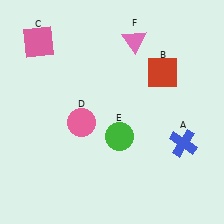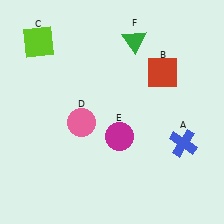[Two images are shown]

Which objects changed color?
C changed from pink to lime. E changed from green to magenta. F changed from pink to green.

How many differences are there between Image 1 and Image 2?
There are 3 differences between the two images.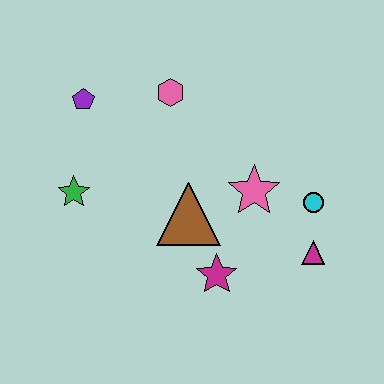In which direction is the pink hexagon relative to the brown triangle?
The pink hexagon is above the brown triangle.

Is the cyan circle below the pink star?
Yes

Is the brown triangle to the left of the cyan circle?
Yes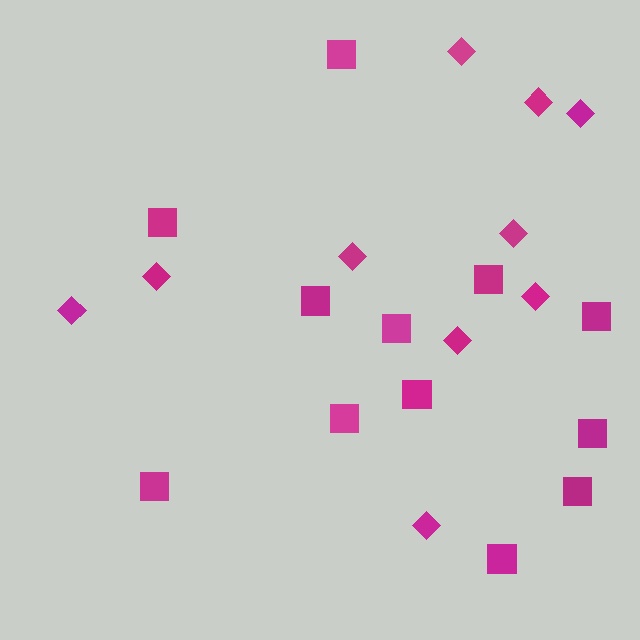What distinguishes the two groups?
There are 2 groups: one group of squares (12) and one group of diamonds (10).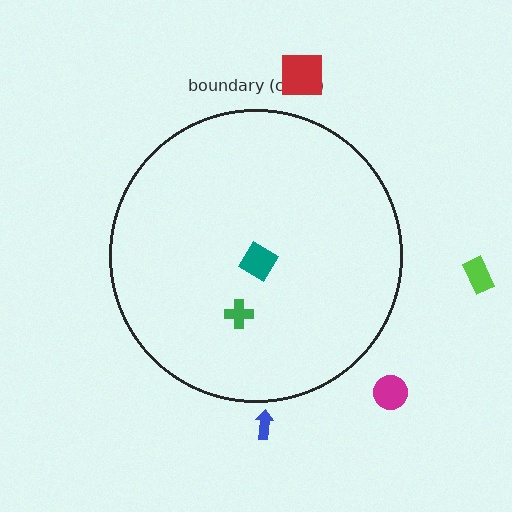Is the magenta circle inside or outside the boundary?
Outside.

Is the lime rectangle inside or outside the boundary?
Outside.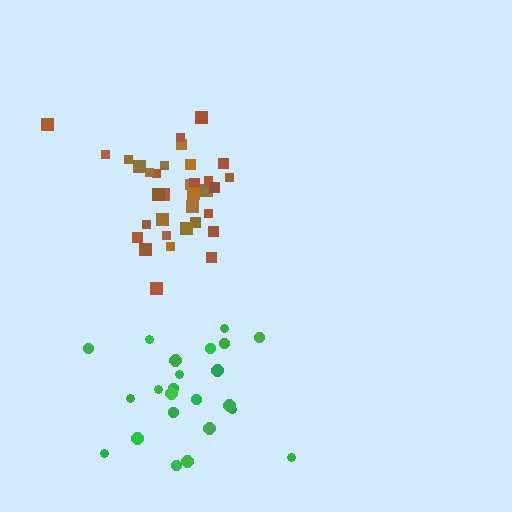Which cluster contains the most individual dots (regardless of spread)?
Brown (34).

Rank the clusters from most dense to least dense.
brown, green.